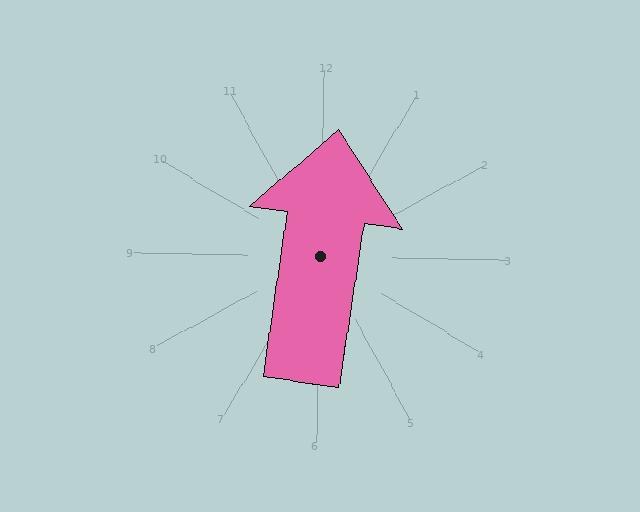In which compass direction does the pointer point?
North.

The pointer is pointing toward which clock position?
Roughly 12 o'clock.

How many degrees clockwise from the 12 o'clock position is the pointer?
Approximately 7 degrees.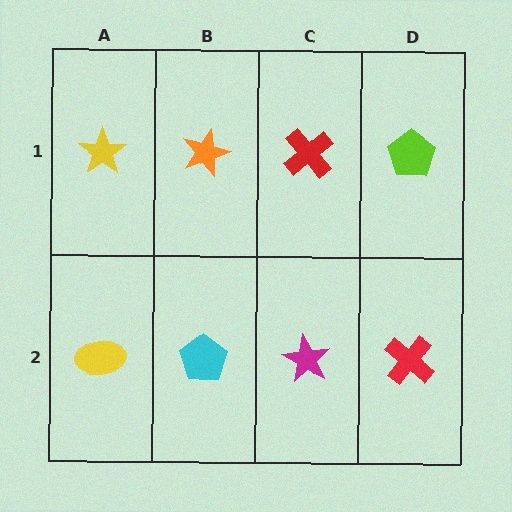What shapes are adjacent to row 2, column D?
A lime pentagon (row 1, column D), a magenta star (row 2, column C).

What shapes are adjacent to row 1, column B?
A cyan pentagon (row 2, column B), a yellow star (row 1, column A), a red cross (row 1, column C).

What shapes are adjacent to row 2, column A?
A yellow star (row 1, column A), a cyan pentagon (row 2, column B).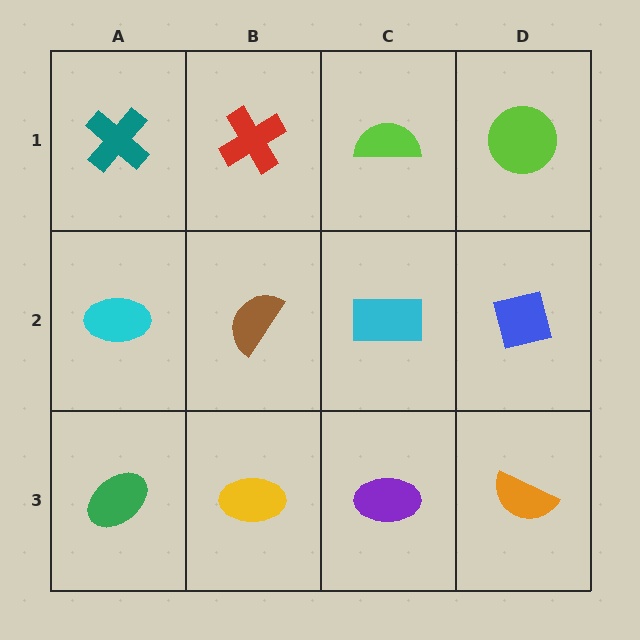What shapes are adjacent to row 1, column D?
A blue square (row 2, column D), a lime semicircle (row 1, column C).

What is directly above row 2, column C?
A lime semicircle.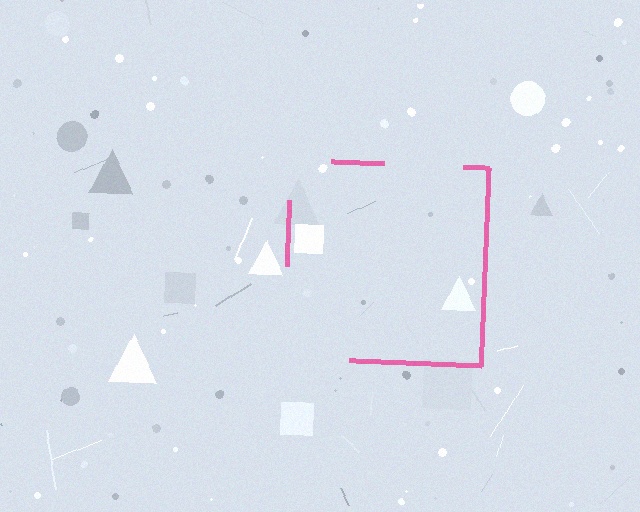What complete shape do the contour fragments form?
The contour fragments form a square.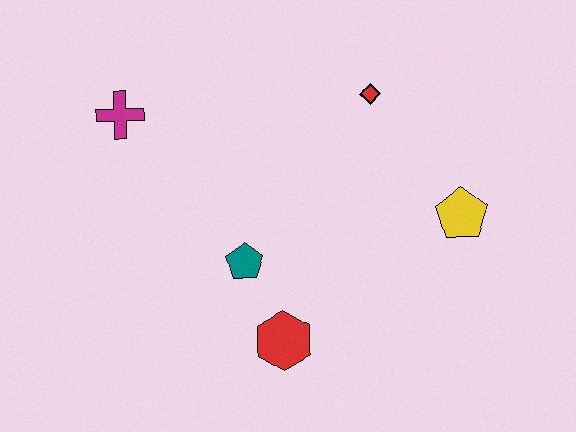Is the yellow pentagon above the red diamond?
No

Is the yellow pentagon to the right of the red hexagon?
Yes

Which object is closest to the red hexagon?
The teal pentagon is closest to the red hexagon.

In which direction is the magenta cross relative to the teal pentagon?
The magenta cross is above the teal pentagon.